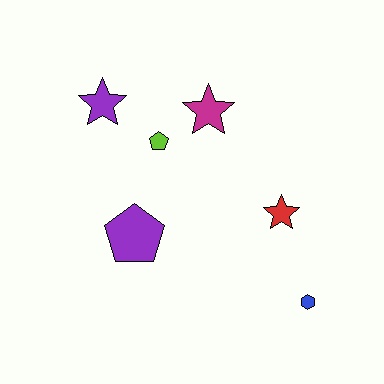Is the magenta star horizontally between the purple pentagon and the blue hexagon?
Yes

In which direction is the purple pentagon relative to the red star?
The purple pentagon is to the left of the red star.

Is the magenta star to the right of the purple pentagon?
Yes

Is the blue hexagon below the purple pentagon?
Yes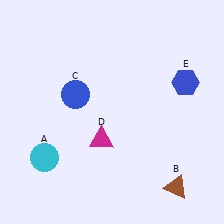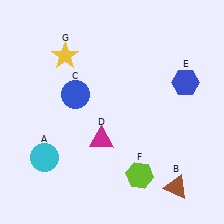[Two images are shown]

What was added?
A lime hexagon (F), a yellow star (G) were added in Image 2.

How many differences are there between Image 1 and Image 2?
There are 2 differences between the two images.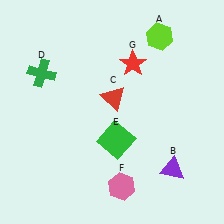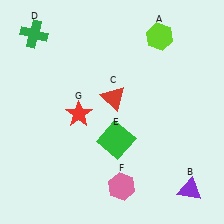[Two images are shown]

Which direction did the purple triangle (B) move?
The purple triangle (B) moved down.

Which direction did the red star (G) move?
The red star (G) moved left.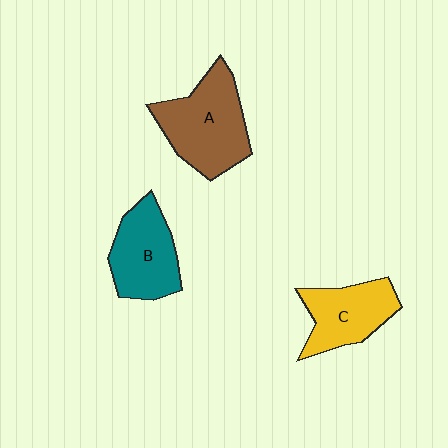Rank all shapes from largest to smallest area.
From largest to smallest: A (brown), B (teal), C (yellow).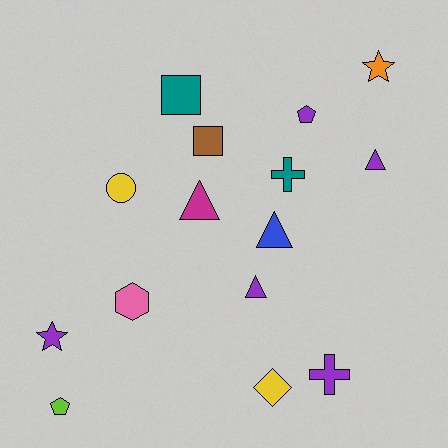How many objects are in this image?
There are 15 objects.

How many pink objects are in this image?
There is 1 pink object.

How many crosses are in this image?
There are 2 crosses.